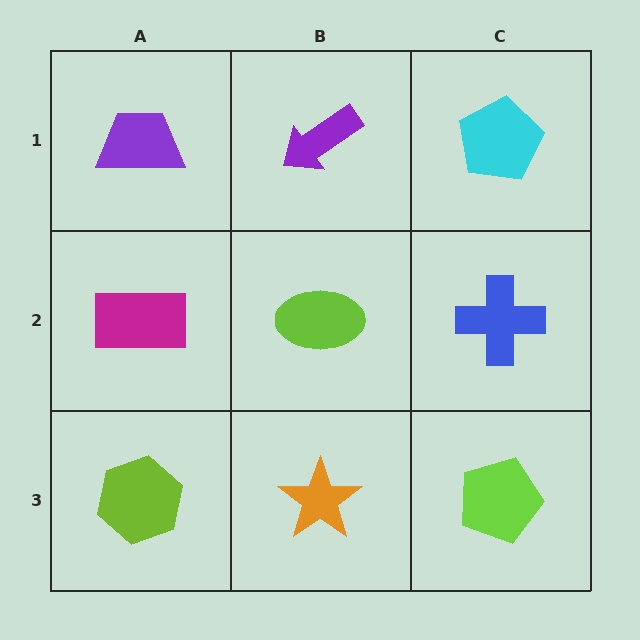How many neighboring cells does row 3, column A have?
2.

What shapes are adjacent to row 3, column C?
A blue cross (row 2, column C), an orange star (row 3, column B).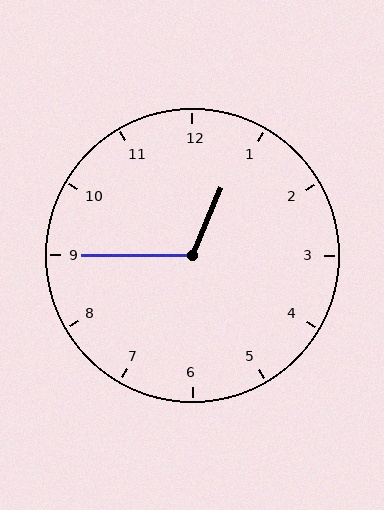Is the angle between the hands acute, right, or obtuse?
It is obtuse.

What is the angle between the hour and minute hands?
Approximately 112 degrees.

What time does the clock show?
12:45.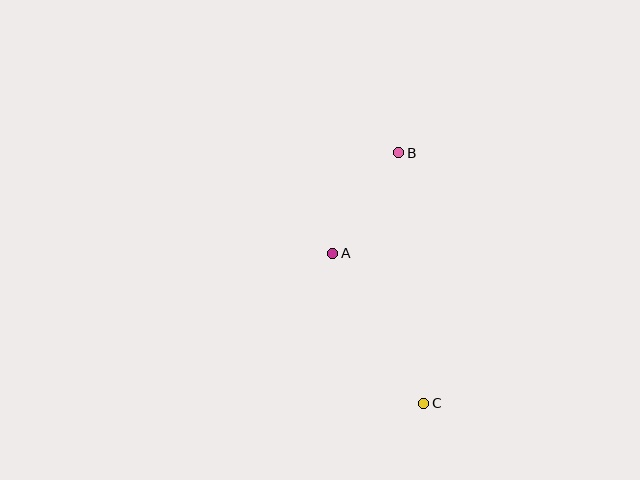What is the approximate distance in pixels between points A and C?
The distance between A and C is approximately 176 pixels.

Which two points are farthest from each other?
Points B and C are farthest from each other.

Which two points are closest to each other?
Points A and B are closest to each other.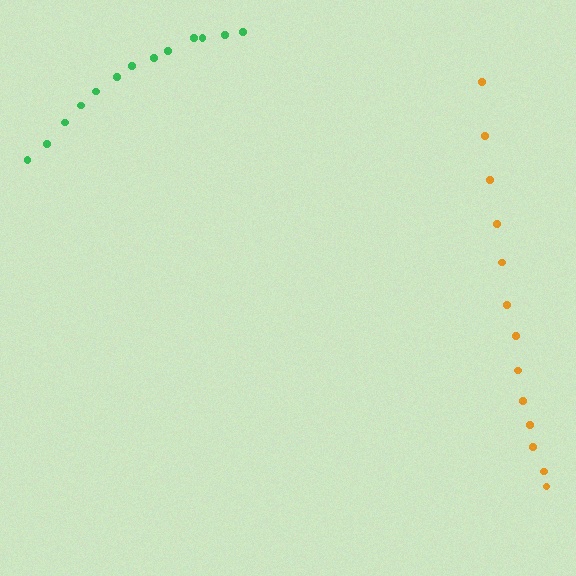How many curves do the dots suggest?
There are 2 distinct paths.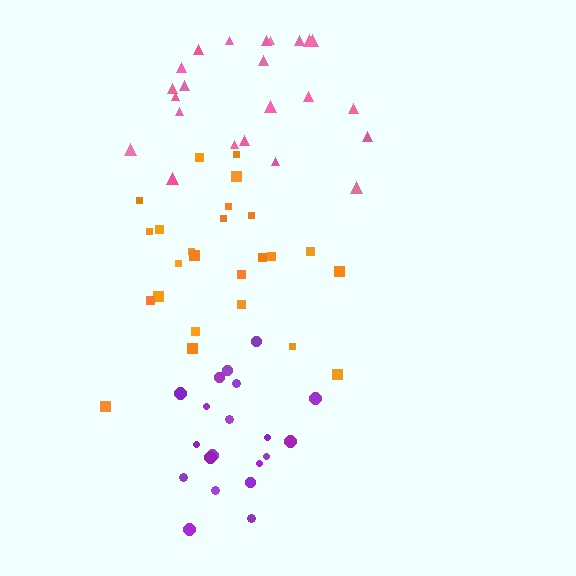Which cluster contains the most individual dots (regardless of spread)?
Orange (25).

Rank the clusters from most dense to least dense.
purple, orange, pink.